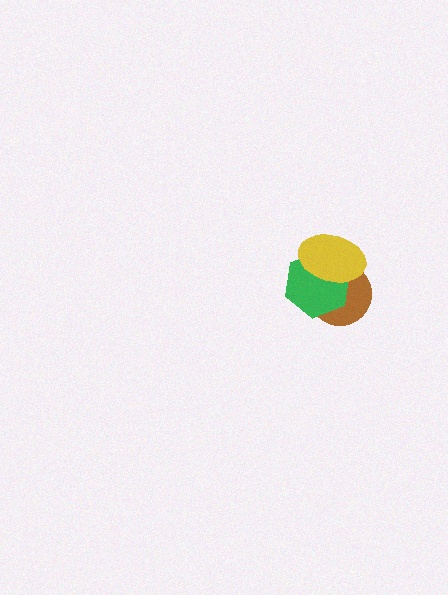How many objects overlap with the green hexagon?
2 objects overlap with the green hexagon.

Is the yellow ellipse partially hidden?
No, no other shape covers it.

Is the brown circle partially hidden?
Yes, it is partially covered by another shape.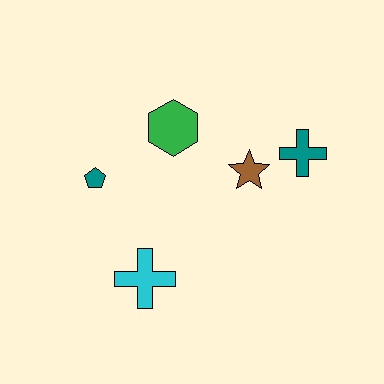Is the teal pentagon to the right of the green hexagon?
No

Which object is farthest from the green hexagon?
The cyan cross is farthest from the green hexagon.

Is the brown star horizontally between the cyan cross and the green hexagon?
No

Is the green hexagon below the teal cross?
No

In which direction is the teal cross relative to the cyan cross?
The teal cross is to the right of the cyan cross.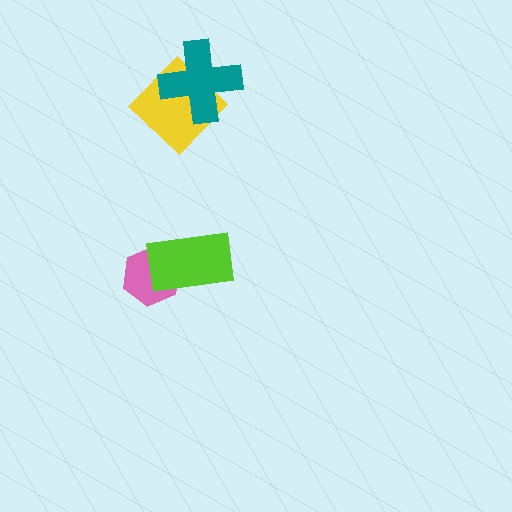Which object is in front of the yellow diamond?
The teal cross is in front of the yellow diamond.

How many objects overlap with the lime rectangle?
1 object overlaps with the lime rectangle.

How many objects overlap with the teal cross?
1 object overlaps with the teal cross.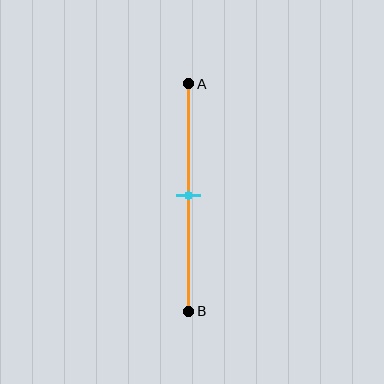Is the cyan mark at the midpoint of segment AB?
Yes, the mark is approximately at the midpoint.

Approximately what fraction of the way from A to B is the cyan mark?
The cyan mark is approximately 50% of the way from A to B.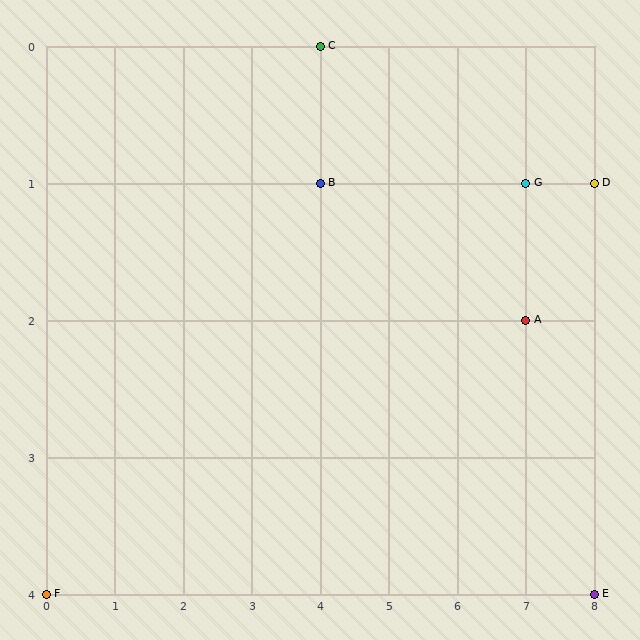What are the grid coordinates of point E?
Point E is at grid coordinates (8, 4).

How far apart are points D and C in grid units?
Points D and C are 4 columns and 1 row apart (about 4.1 grid units diagonally).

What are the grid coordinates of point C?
Point C is at grid coordinates (4, 0).